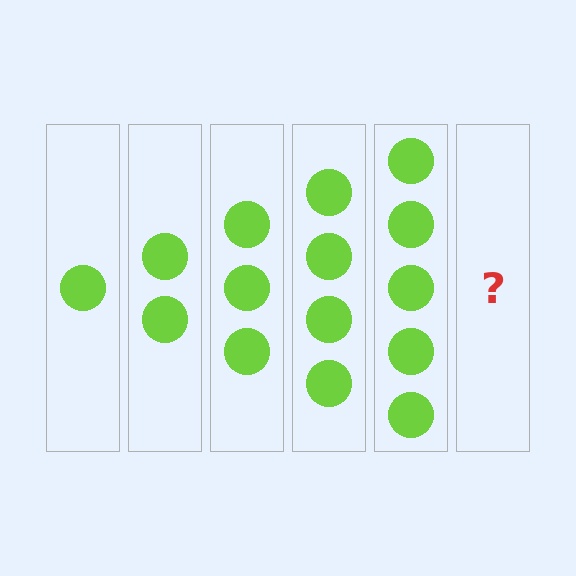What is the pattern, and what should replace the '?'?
The pattern is that each step adds one more circle. The '?' should be 6 circles.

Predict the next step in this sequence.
The next step is 6 circles.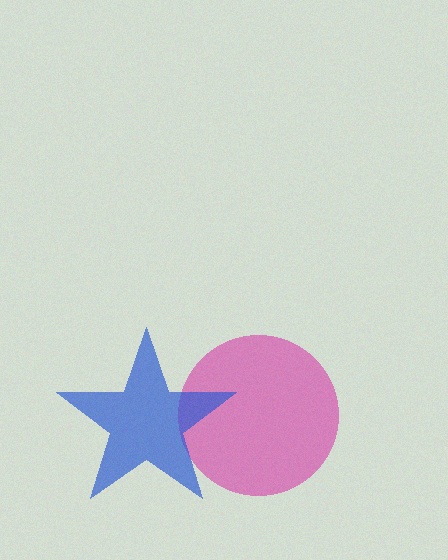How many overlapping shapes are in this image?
There are 2 overlapping shapes in the image.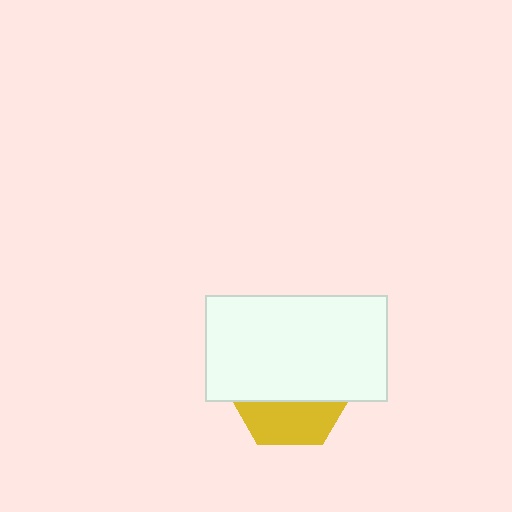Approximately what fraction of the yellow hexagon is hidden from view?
Roughly 64% of the yellow hexagon is hidden behind the white rectangle.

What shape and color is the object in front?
The object in front is a white rectangle.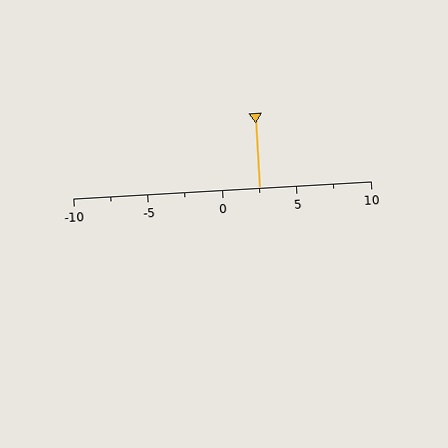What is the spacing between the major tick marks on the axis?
The major ticks are spaced 5 apart.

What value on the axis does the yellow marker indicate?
The marker indicates approximately 2.5.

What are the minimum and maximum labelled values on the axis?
The axis runs from -10 to 10.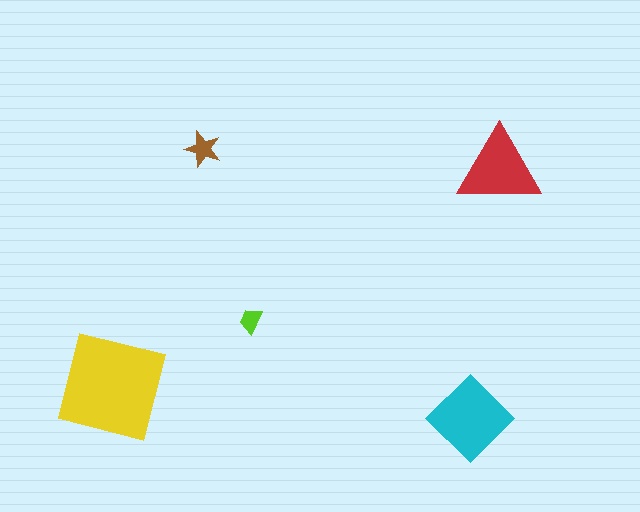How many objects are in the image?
There are 5 objects in the image.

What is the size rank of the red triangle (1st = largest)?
3rd.